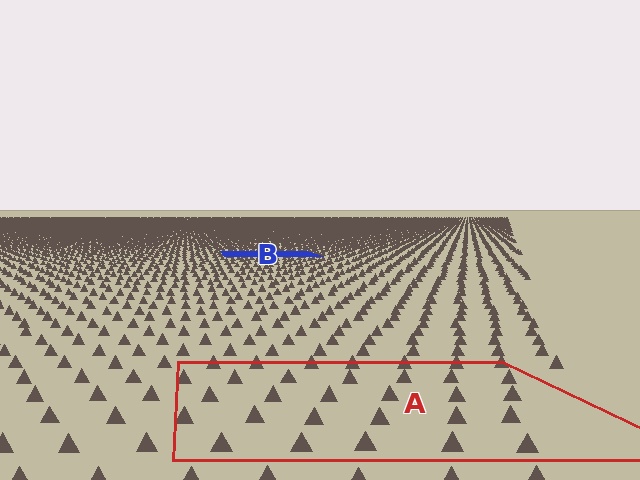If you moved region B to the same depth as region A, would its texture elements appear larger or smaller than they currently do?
They would appear larger. At a closer depth, the same texture elements are projected at a bigger on-screen size.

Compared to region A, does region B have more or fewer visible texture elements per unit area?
Region B has more texture elements per unit area — they are packed more densely because it is farther away.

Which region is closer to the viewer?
Region A is closer. The texture elements there are larger and more spread out.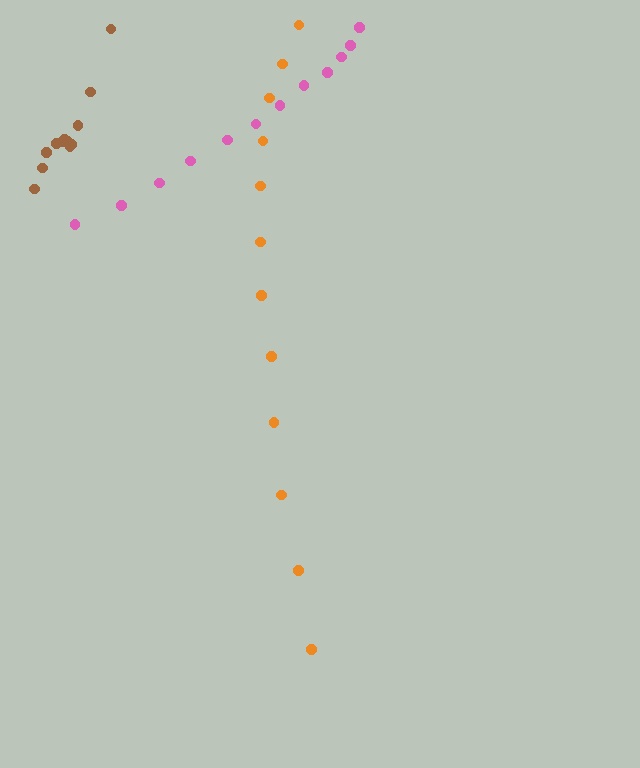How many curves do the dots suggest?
There are 3 distinct paths.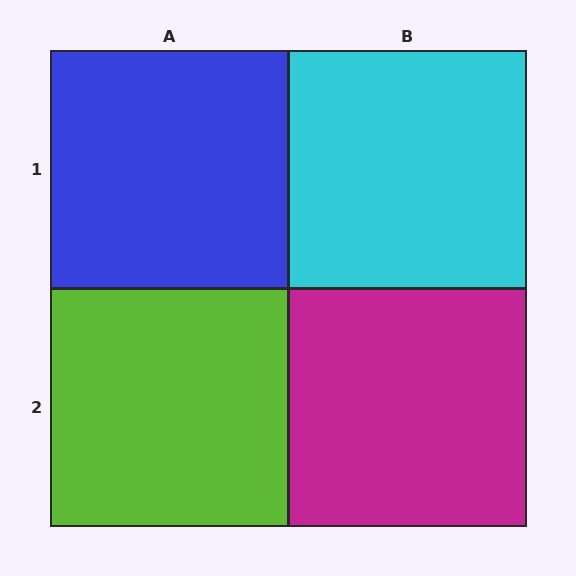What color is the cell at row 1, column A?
Blue.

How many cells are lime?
1 cell is lime.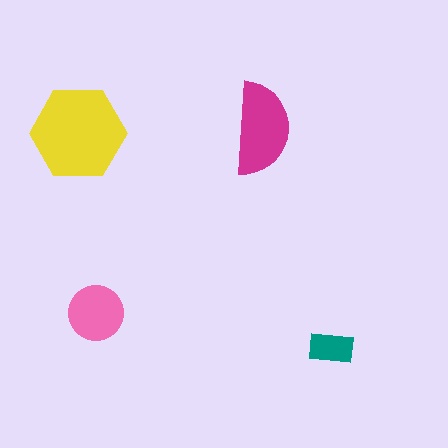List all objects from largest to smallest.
The yellow hexagon, the magenta semicircle, the pink circle, the teal rectangle.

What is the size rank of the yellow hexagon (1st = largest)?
1st.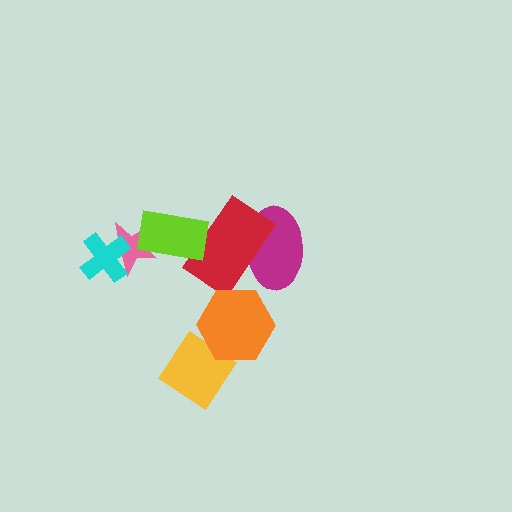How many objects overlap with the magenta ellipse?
1 object overlaps with the magenta ellipse.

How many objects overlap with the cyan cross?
1 object overlaps with the cyan cross.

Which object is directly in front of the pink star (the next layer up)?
The cyan cross is directly in front of the pink star.